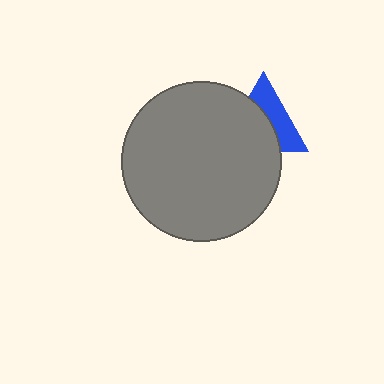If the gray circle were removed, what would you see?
You would see the complete blue triangle.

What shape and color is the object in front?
The object in front is a gray circle.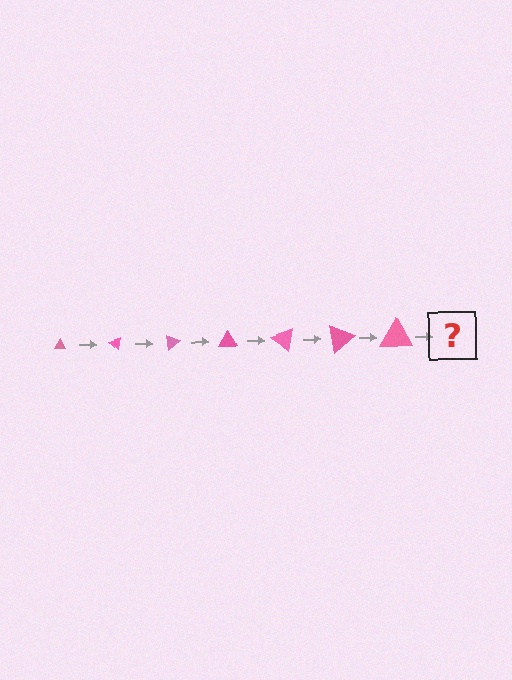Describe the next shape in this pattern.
It should be a triangle, larger than the previous one and rotated 280 degrees from the start.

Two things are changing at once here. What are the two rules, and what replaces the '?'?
The two rules are that the triangle grows larger each step and it rotates 40 degrees each step. The '?' should be a triangle, larger than the previous one and rotated 280 degrees from the start.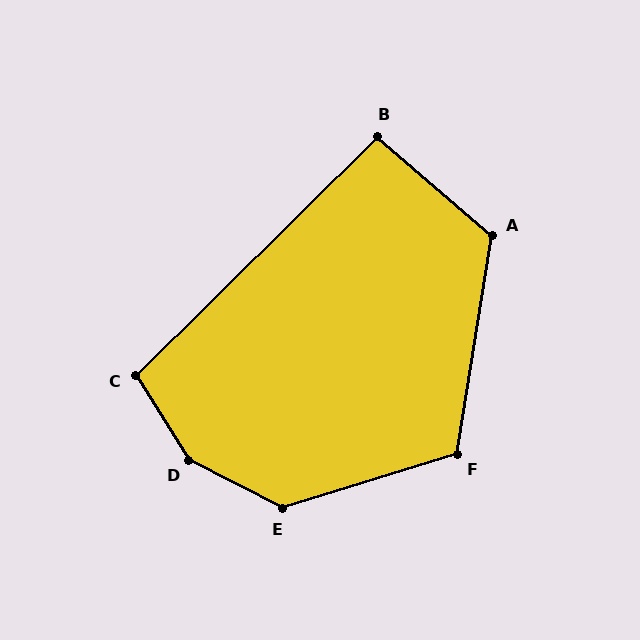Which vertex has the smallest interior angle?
B, at approximately 95 degrees.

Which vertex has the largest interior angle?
D, at approximately 149 degrees.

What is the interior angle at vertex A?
Approximately 121 degrees (obtuse).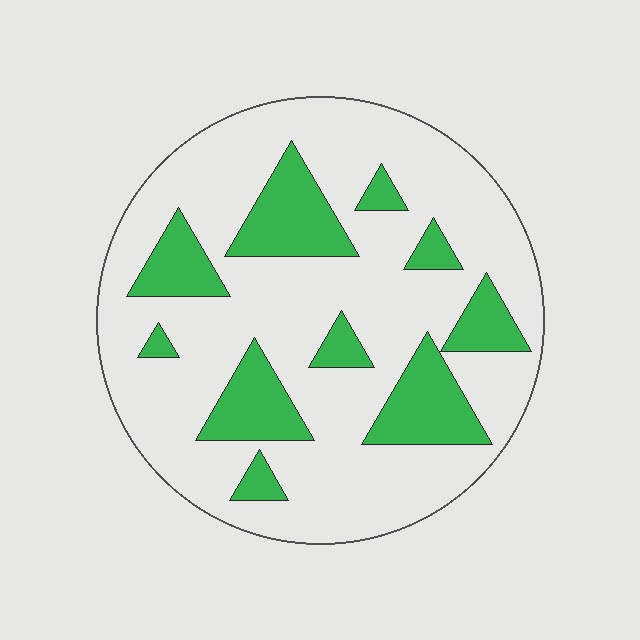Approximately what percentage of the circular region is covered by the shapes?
Approximately 25%.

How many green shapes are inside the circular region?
10.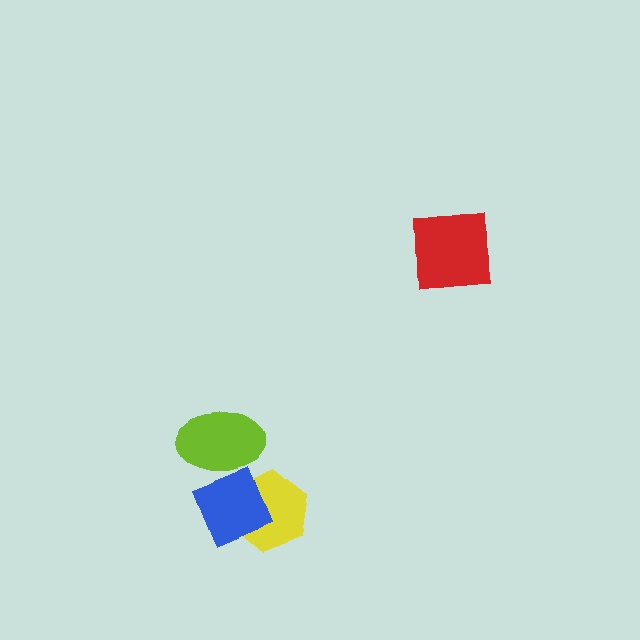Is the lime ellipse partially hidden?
No, no other shape covers it.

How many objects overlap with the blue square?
2 objects overlap with the blue square.